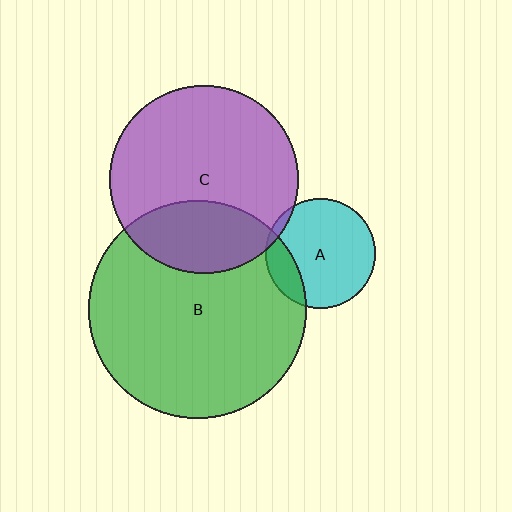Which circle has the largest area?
Circle B (green).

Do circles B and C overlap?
Yes.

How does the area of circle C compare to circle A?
Approximately 2.9 times.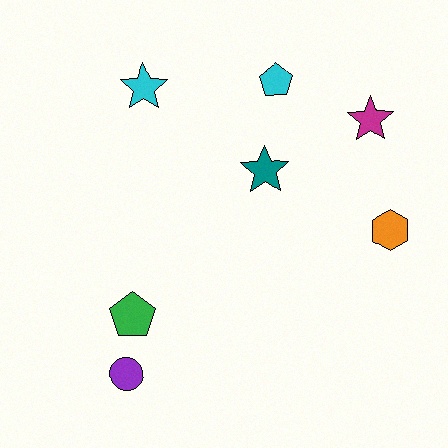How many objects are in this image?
There are 7 objects.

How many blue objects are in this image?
There are no blue objects.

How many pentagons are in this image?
There are 2 pentagons.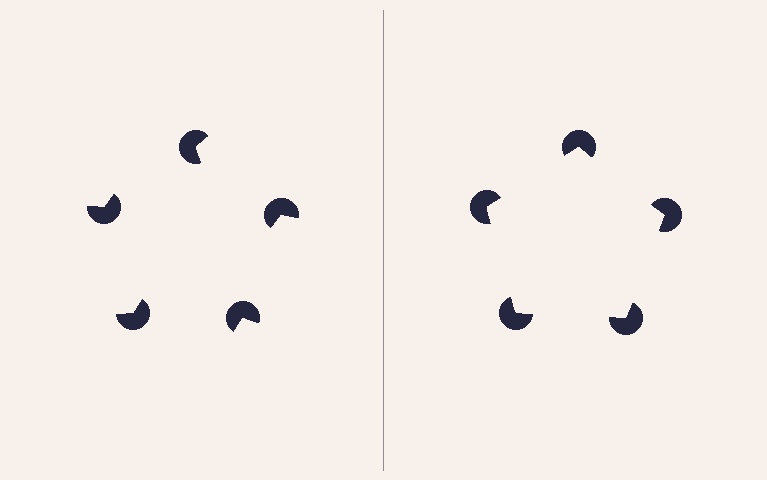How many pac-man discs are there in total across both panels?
10 — 5 on each side.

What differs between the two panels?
The pac-man discs are positioned identically on both sides; only the wedge orientations differ. On the right they align to a pentagon; on the left they are misaligned.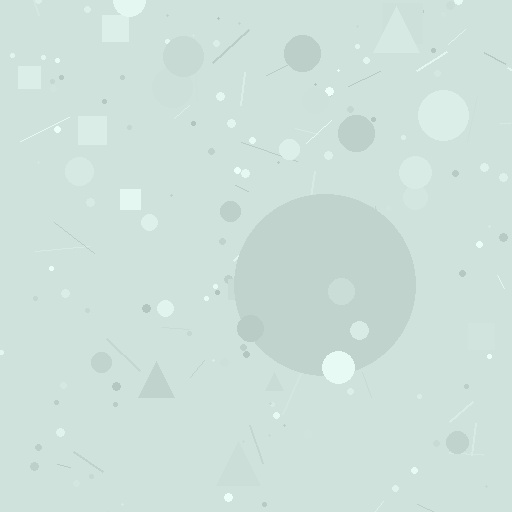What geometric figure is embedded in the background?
A circle is embedded in the background.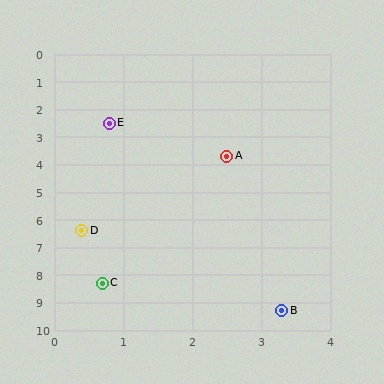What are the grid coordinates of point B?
Point B is at approximately (3.3, 9.3).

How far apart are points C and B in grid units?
Points C and B are about 2.8 grid units apart.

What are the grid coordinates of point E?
Point E is at approximately (0.8, 2.5).